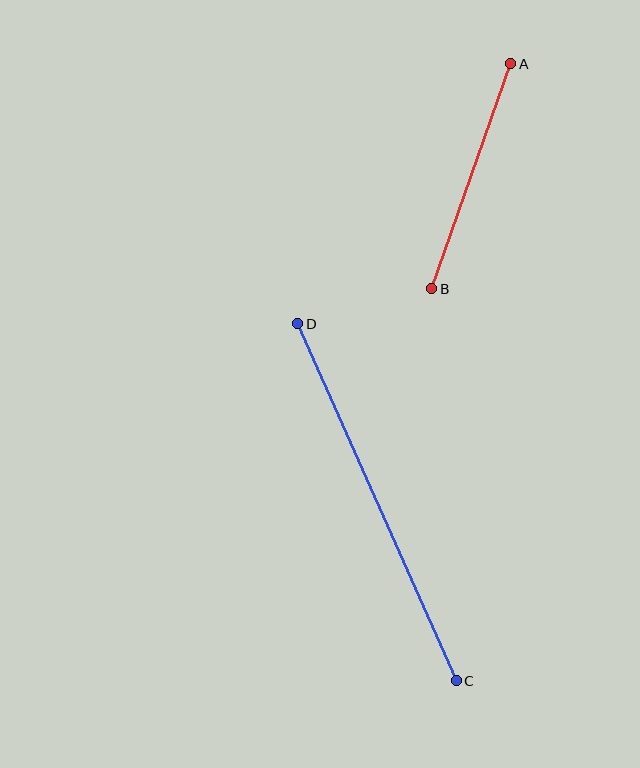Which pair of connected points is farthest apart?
Points C and D are farthest apart.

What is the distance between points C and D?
The distance is approximately 390 pixels.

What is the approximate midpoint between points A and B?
The midpoint is at approximately (471, 176) pixels.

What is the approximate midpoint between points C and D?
The midpoint is at approximately (377, 502) pixels.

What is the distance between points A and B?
The distance is approximately 239 pixels.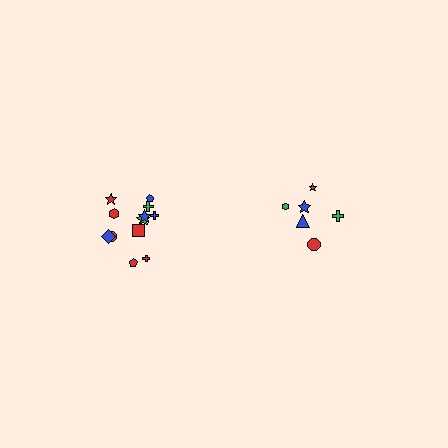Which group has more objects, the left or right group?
The left group.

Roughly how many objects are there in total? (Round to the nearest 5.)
Roughly 20 objects in total.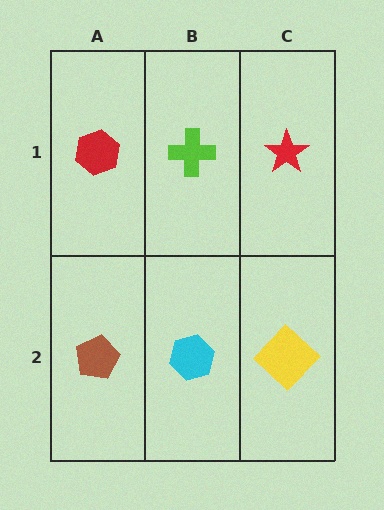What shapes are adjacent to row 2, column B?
A lime cross (row 1, column B), a brown pentagon (row 2, column A), a yellow diamond (row 2, column C).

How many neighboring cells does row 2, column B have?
3.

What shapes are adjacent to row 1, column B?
A cyan hexagon (row 2, column B), a red hexagon (row 1, column A), a red star (row 1, column C).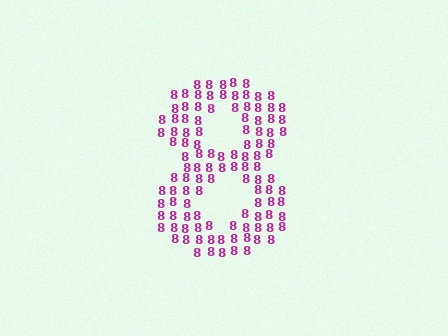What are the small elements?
The small elements are digit 8's.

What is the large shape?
The large shape is the digit 8.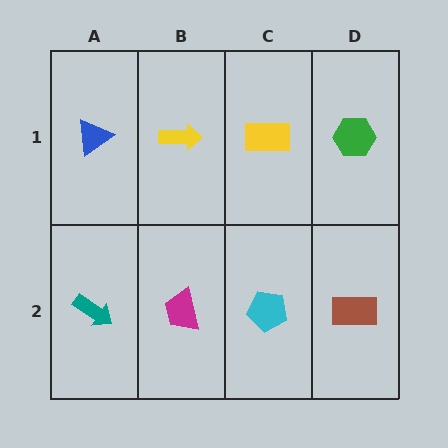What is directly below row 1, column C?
A cyan pentagon.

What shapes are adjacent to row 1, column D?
A brown rectangle (row 2, column D), a yellow rectangle (row 1, column C).